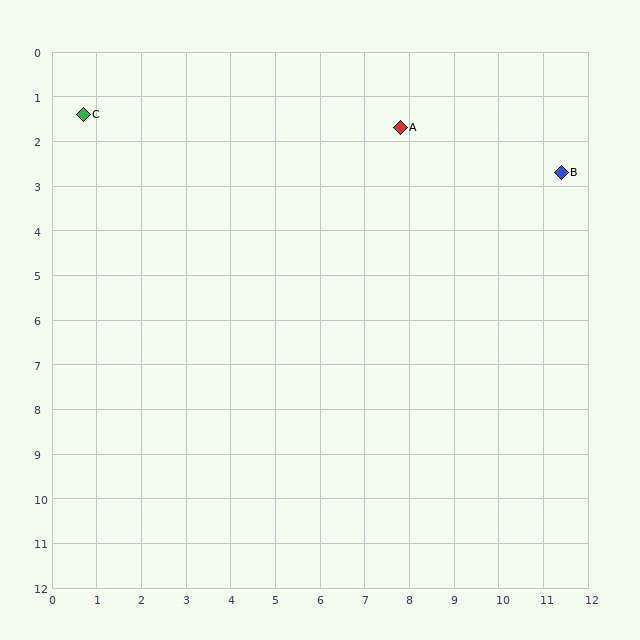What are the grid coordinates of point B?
Point B is at approximately (11.4, 2.7).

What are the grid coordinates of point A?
Point A is at approximately (7.8, 1.7).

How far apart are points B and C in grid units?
Points B and C are about 10.8 grid units apart.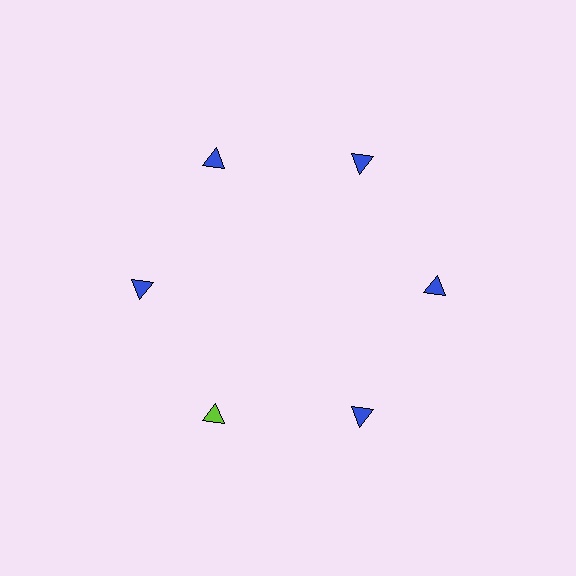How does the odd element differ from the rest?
It has a different color: lime instead of blue.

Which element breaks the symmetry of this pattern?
The lime triangle at roughly the 7 o'clock position breaks the symmetry. All other shapes are blue triangles.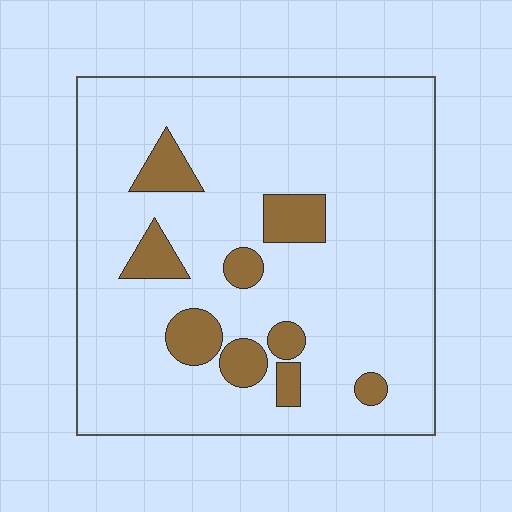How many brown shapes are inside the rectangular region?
9.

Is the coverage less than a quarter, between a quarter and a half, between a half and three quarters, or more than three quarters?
Less than a quarter.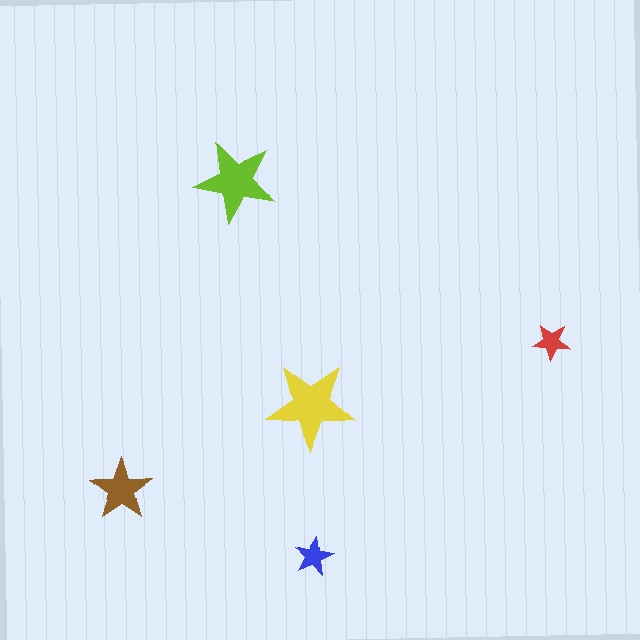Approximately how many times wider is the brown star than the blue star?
About 1.5 times wider.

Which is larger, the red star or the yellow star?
The yellow one.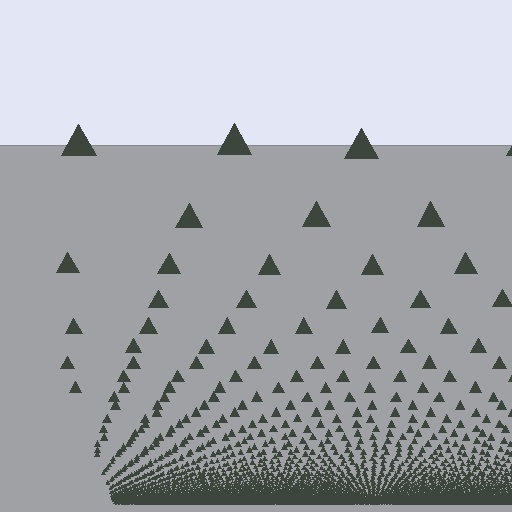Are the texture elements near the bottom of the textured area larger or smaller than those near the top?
Smaller. The gradient is inverted — elements near the bottom are smaller and denser.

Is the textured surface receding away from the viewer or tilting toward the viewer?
The surface appears to tilt toward the viewer. Texture elements get larger and sparser toward the top.